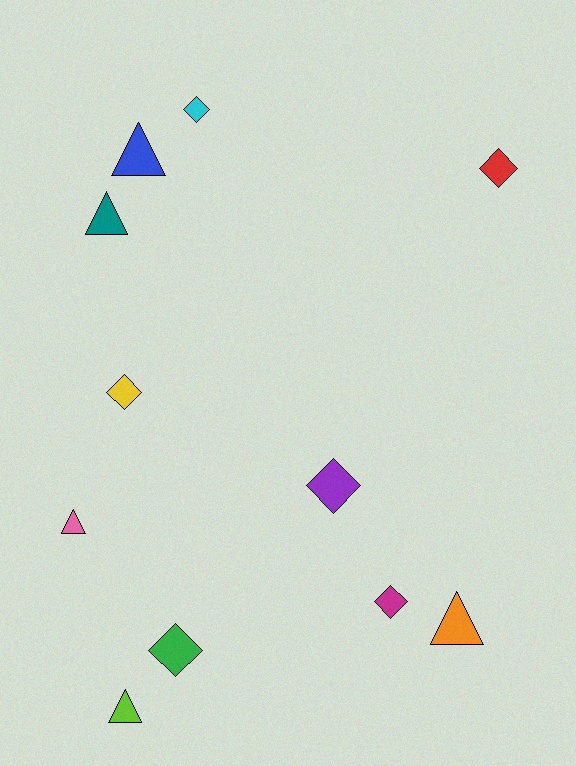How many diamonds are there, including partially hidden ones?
There are 6 diamonds.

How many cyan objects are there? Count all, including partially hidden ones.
There is 1 cyan object.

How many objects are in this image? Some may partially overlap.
There are 11 objects.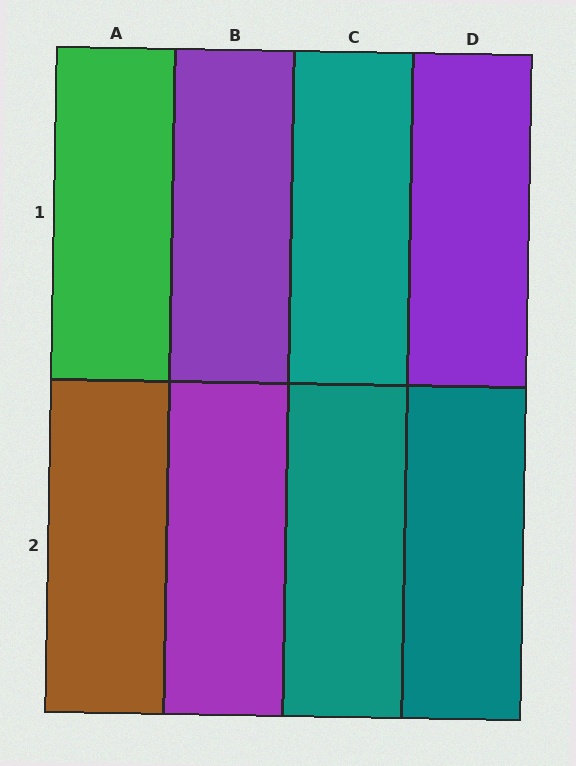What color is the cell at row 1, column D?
Purple.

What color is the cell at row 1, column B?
Purple.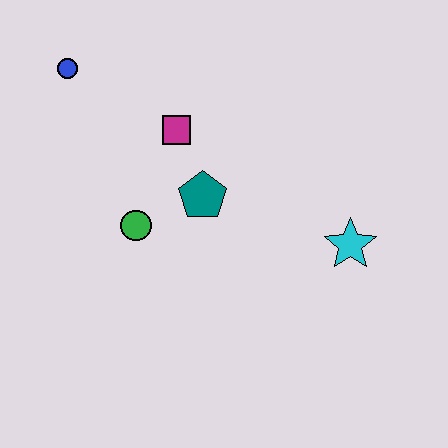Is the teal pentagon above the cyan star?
Yes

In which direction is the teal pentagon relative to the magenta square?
The teal pentagon is below the magenta square.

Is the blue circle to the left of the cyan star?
Yes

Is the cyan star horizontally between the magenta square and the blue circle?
No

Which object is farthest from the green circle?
The cyan star is farthest from the green circle.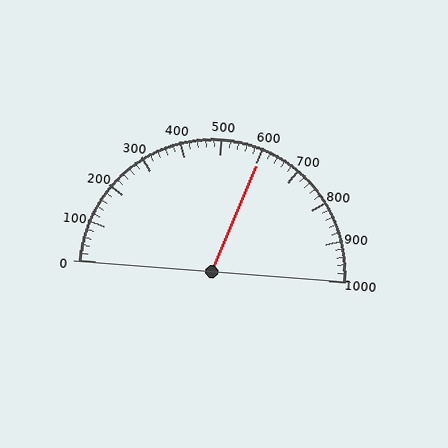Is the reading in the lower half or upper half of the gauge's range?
The reading is in the upper half of the range (0 to 1000).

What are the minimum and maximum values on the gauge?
The gauge ranges from 0 to 1000.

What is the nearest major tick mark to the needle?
The nearest major tick mark is 600.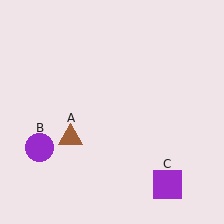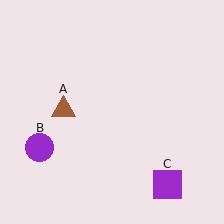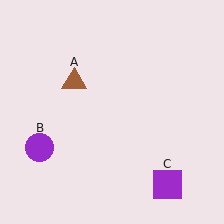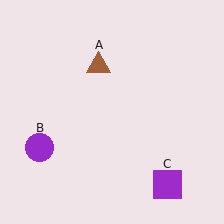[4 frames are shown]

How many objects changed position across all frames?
1 object changed position: brown triangle (object A).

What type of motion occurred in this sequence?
The brown triangle (object A) rotated clockwise around the center of the scene.